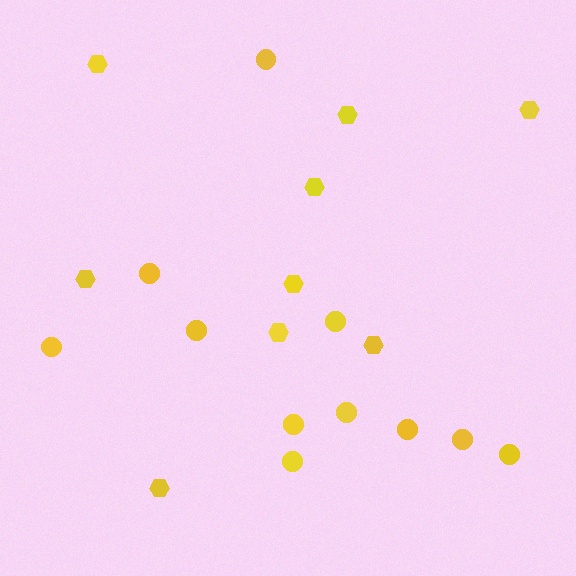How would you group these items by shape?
There are 2 groups: one group of hexagons (9) and one group of circles (11).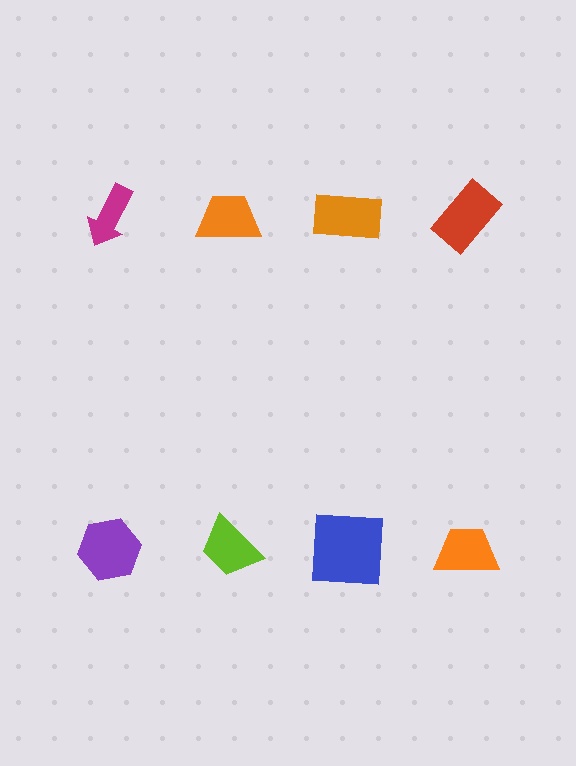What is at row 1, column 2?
An orange trapezoid.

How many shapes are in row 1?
4 shapes.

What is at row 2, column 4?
An orange trapezoid.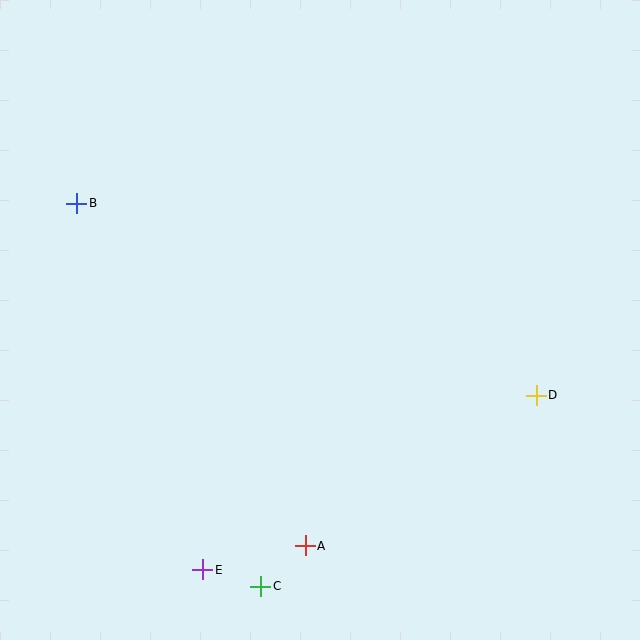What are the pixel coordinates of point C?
Point C is at (261, 586).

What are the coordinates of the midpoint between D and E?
The midpoint between D and E is at (369, 483).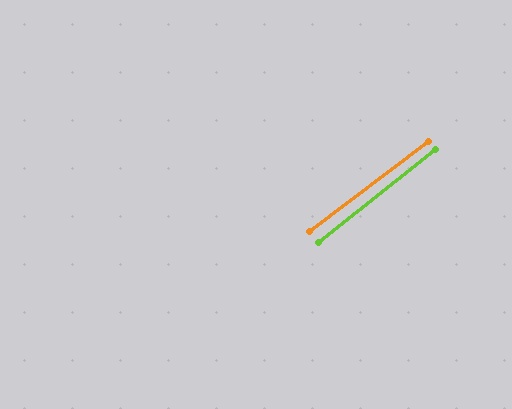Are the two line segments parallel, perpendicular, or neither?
Parallel — their directions differ by only 1.6°.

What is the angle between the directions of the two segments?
Approximately 2 degrees.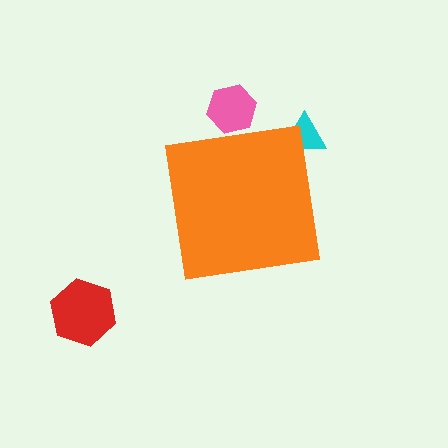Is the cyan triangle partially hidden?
Yes, the cyan triangle is partially hidden behind the orange square.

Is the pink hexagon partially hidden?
Yes, the pink hexagon is partially hidden behind the orange square.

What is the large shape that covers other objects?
An orange square.